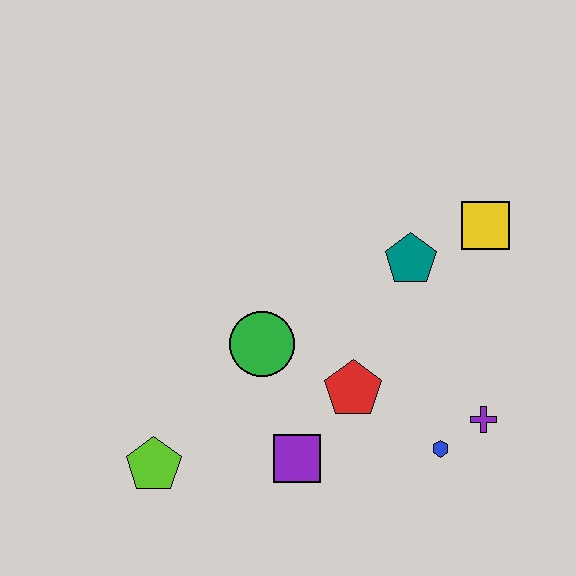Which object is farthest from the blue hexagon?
The lime pentagon is farthest from the blue hexagon.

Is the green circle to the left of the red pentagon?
Yes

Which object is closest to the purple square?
The red pentagon is closest to the purple square.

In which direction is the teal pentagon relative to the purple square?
The teal pentagon is above the purple square.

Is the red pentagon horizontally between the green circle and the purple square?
No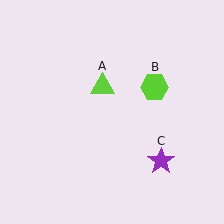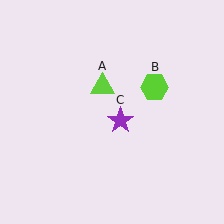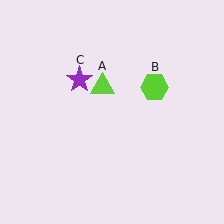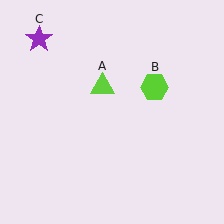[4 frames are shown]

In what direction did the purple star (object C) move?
The purple star (object C) moved up and to the left.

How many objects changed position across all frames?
1 object changed position: purple star (object C).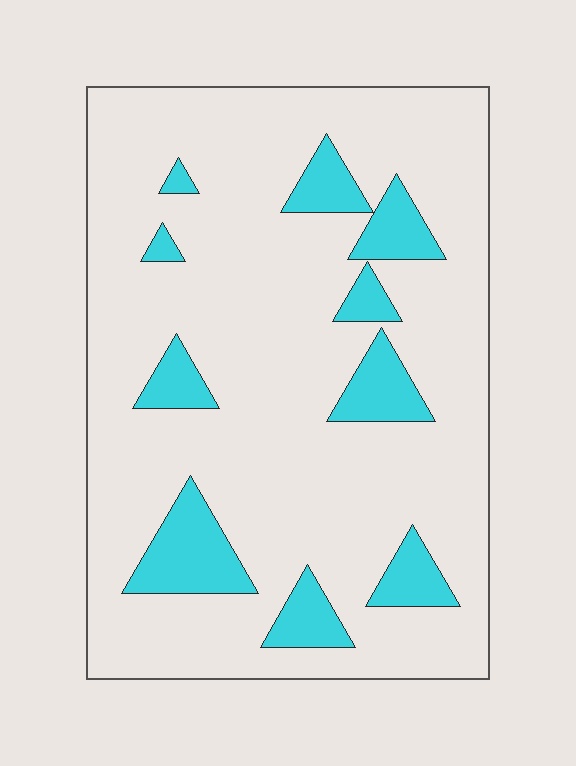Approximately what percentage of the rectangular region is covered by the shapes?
Approximately 15%.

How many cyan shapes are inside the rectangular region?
10.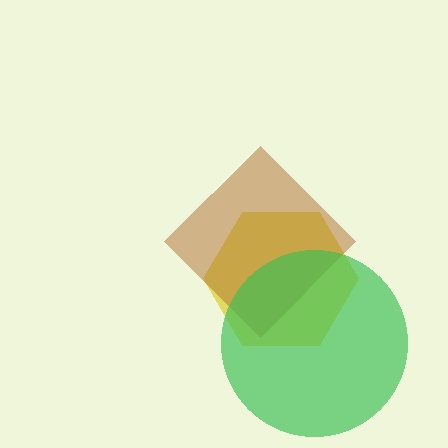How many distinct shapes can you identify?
There are 3 distinct shapes: a yellow hexagon, a brown diamond, a green circle.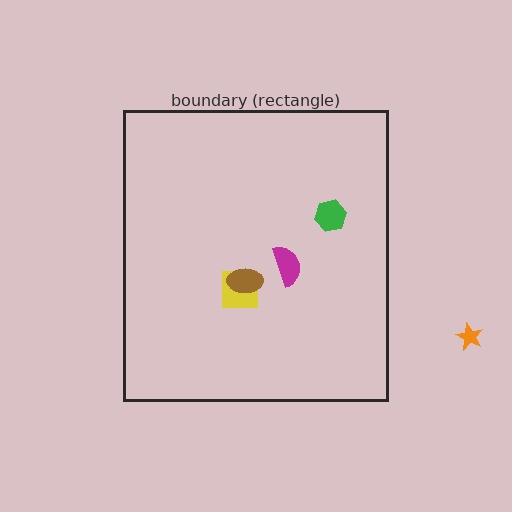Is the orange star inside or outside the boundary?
Outside.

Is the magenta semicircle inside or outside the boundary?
Inside.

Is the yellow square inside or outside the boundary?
Inside.